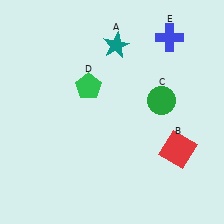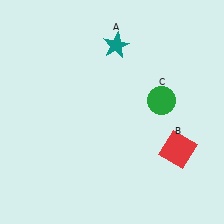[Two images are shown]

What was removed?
The blue cross (E), the green pentagon (D) were removed in Image 2.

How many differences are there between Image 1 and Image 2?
There are 2 differences between the two images.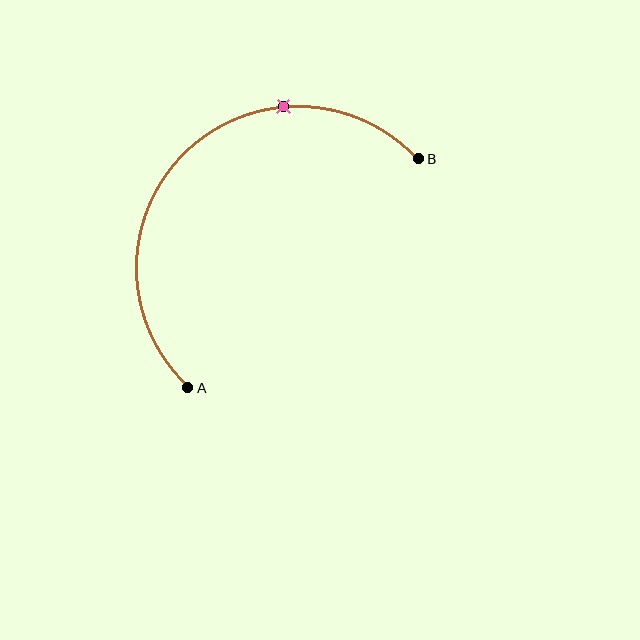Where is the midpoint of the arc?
The arc midpoint is the point on the curve farthest from the straight line joining A and B. It sits above and to the left of that line.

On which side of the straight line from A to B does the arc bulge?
The arc bulges above and to the left of the straight line connecting A and B.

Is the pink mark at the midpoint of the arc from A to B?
No. The pink mark lies on the arc but is closer to endpoint B. The arc midpoint would be at the point on the curve equidistant along the arc from both A and B.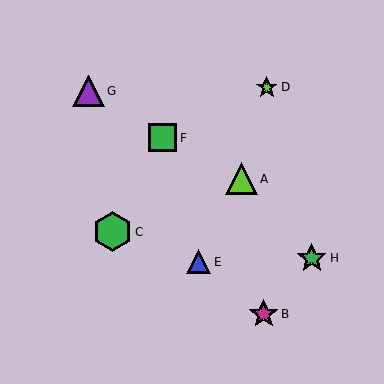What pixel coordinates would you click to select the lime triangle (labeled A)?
Click at (241, 179) to select the lime triangle A.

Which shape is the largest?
The green hexagon (labeled C) is the largest.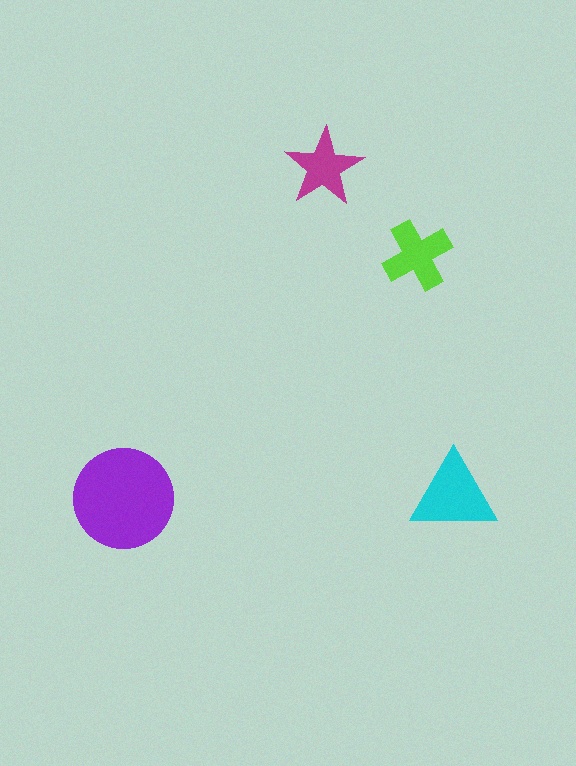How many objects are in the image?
There are 4 objects in the image.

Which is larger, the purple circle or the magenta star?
The purple circle.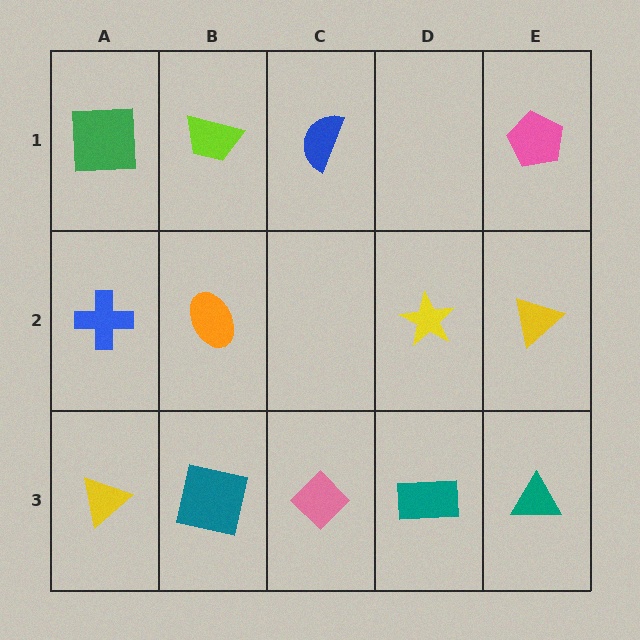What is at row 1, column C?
A blue semicircle.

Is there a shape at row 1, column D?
No, that cell is empty.